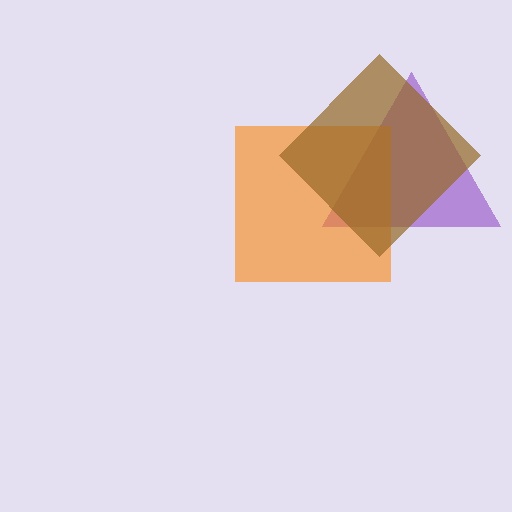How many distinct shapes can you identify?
There are 3 distinct shapes: a purple triangle, an orange square, a brown diamond.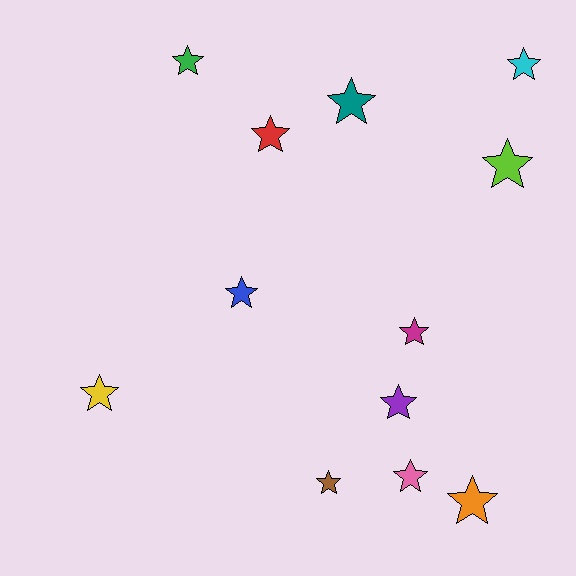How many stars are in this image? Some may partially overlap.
There are 12 stars.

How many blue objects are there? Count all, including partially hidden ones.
There is 1 blue object.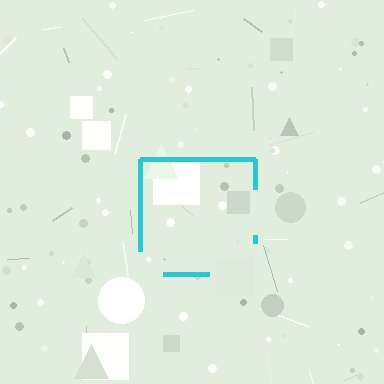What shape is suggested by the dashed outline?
The dashed outline suggests a square.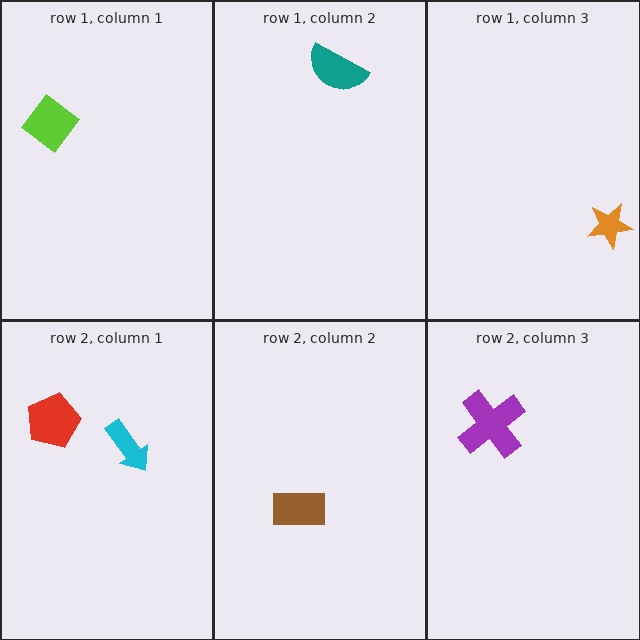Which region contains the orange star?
The row 1, column 3 region.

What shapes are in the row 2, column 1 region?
The red pentagon, the cyan arrow.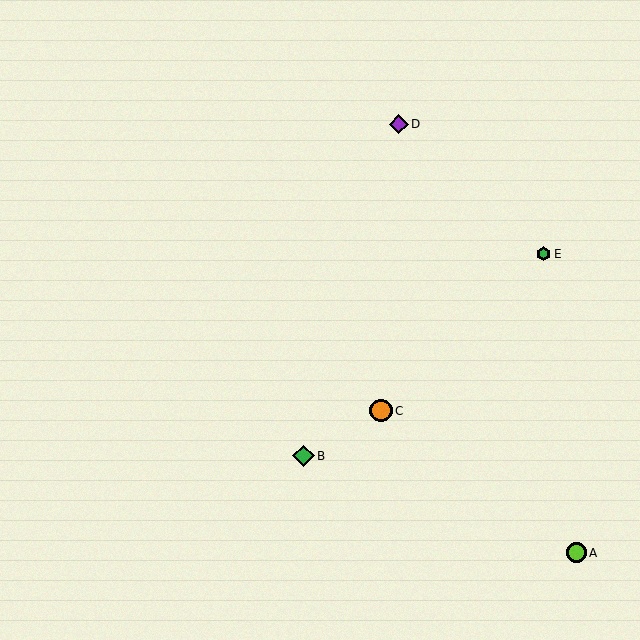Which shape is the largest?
The orange circle (labeled C) is the largest.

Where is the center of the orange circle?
The center of the orange circle is at (381, 411).